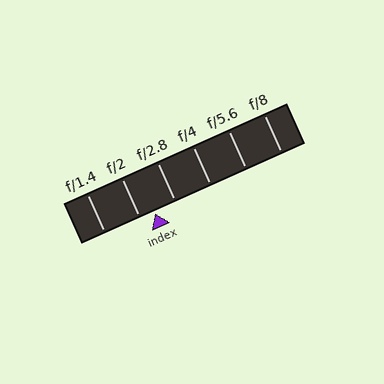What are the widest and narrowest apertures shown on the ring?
The widest aperture shown is f/1.4 and the narrowest is f/8.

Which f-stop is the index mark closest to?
The index mark is closest to f/2.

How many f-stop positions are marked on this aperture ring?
There are 6 f-stop positions marked.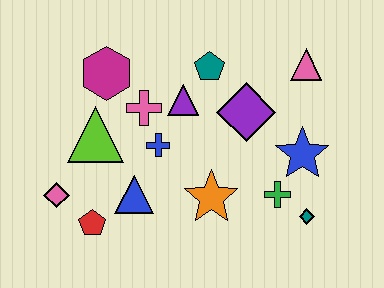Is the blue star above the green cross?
Yes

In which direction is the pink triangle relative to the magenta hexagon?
The pink triangle is to the right of the magenta hexagon.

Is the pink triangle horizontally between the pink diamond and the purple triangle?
No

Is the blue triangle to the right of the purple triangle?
No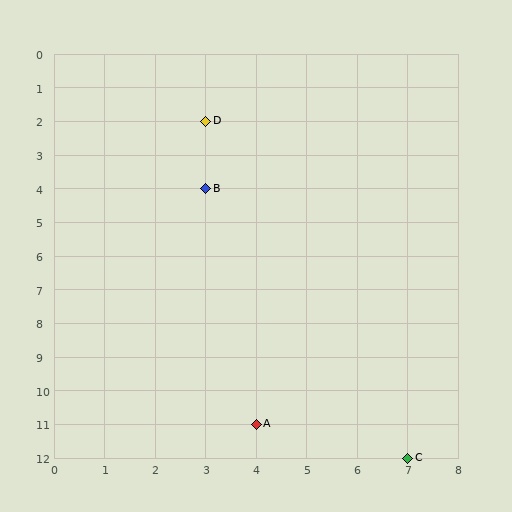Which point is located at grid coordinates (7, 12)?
Point C is at (7, 12).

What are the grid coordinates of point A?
Point A is at grid coordinates (4, 11).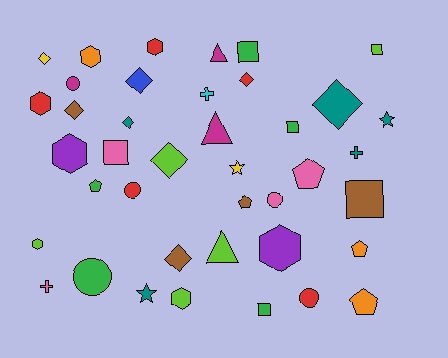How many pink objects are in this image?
There are 4 pink objects.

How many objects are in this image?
There are 40 objects.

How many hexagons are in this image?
There are 7 hexagons.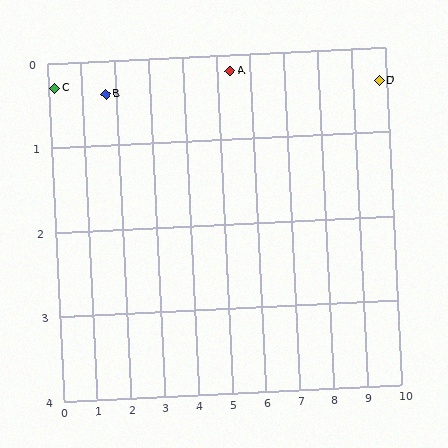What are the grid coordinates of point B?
Point B is at approximately (1.7, 0.4).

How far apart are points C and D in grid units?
Points C and D are about 9.6 grid units apart.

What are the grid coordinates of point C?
Point C is at approximately (0.2, 0.3).